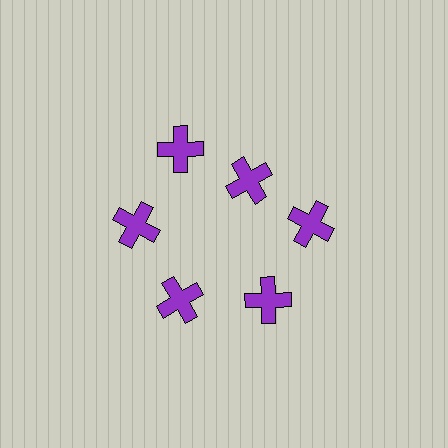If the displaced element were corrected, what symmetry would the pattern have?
It would have 6-fold rotational symmetry — the pattern would map onto itself every 60 degrees.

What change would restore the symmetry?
The symmetry would be restored by moving it outward, back onto the ring so that all 6 crosses sit at equal angles and equal distance from the center.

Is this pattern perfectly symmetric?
No. The 6 purple crosses are arranged in a ring, but one element near the 1 o'clock position is pulled inward toward the center, breaking the 6-fold rotational symmetry.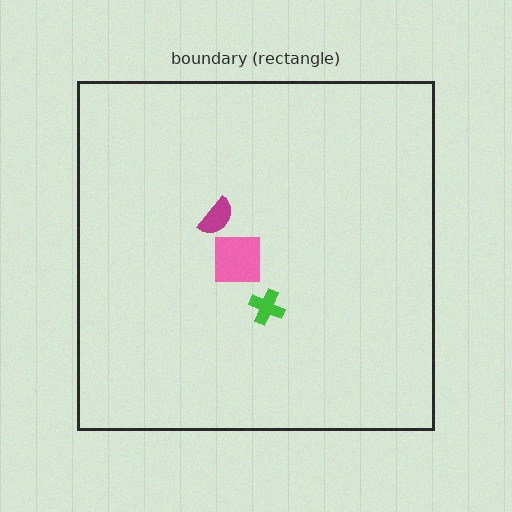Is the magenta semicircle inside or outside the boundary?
Inside.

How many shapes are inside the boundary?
3 inside, 0 outside.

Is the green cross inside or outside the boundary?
Inside.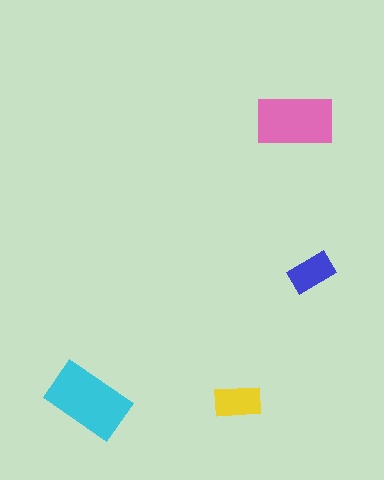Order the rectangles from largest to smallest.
the cyan one, the pink one, the yellow one, the blue one.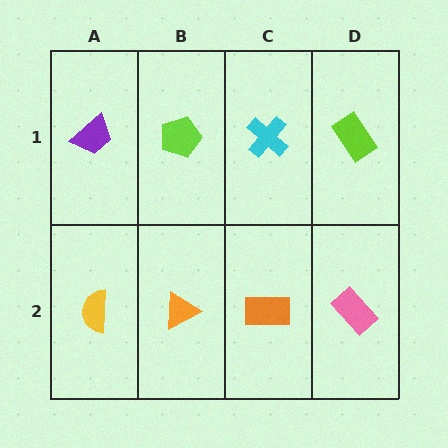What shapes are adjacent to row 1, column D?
A pink rectangle (row 2, column D), a cyan cross (row 1, column C).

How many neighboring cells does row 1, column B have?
3.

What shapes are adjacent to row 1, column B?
An orange triangle (row 2, column B), a purple trapezoid (row 1, column A), a cyan cross (row 1, column C).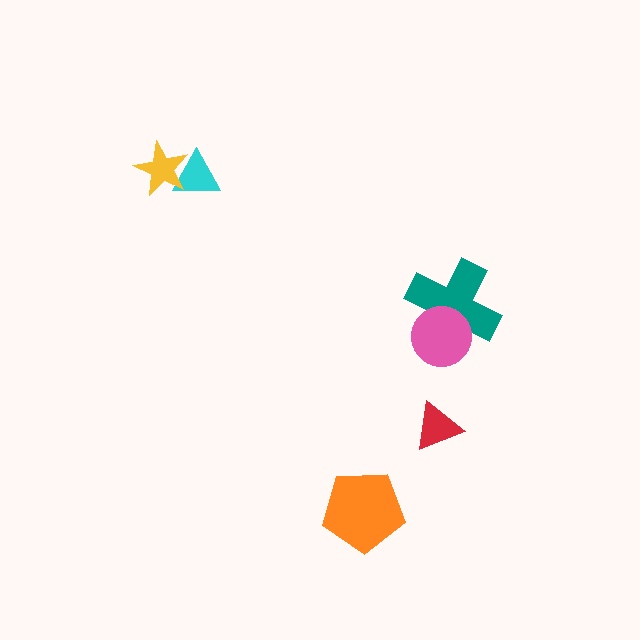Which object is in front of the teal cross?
The pink circle is in front of the teal cross.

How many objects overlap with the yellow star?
1 object overlaps with the yellow star.